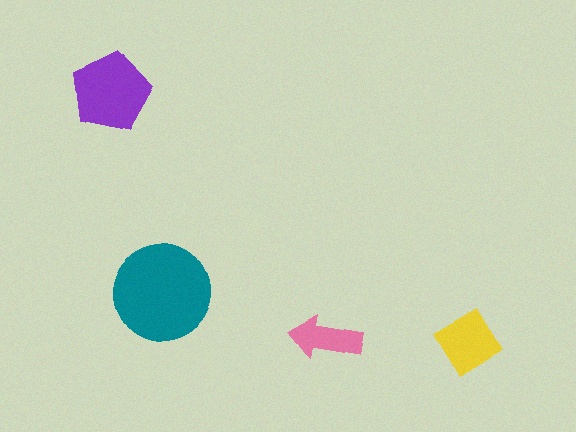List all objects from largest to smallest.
The teal circle, the purple pentagon, the yellow diamond, the pink arrow.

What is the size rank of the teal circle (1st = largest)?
1st.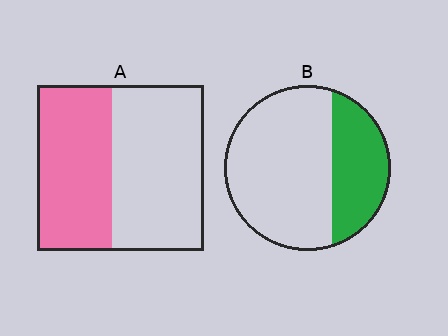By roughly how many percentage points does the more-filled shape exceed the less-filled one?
By roughly 15 percentage points (A over B).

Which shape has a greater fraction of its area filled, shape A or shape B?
Shape A.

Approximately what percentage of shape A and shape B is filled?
A is approximately 45% and B is approximately 30%.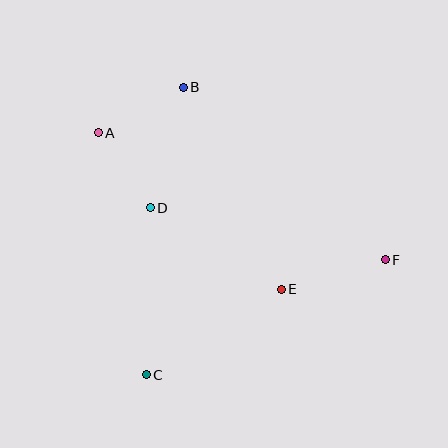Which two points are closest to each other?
Points A and D are closest to each other.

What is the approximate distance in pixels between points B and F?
The distance between B and F is approximately 266 pixels.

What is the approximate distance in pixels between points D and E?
The distance between D and E is approximately 154 pixels.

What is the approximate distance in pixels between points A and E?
The distance between A and E is approximately 241 pixels.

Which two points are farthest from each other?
Points A and F are farthest from each other.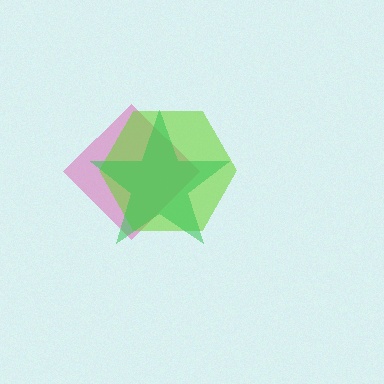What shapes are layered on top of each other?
The layered shapes are: a pink diamond, a lime hexagon, a green star.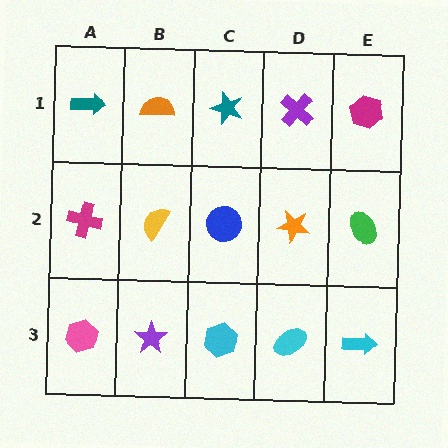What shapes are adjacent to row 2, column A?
A teal arrow (row 1, column A), a pink hexagon (row 3, column A), a yellow semicircle (row 2, column B).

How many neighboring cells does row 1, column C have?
3.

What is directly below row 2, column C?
A cyan hexagon.